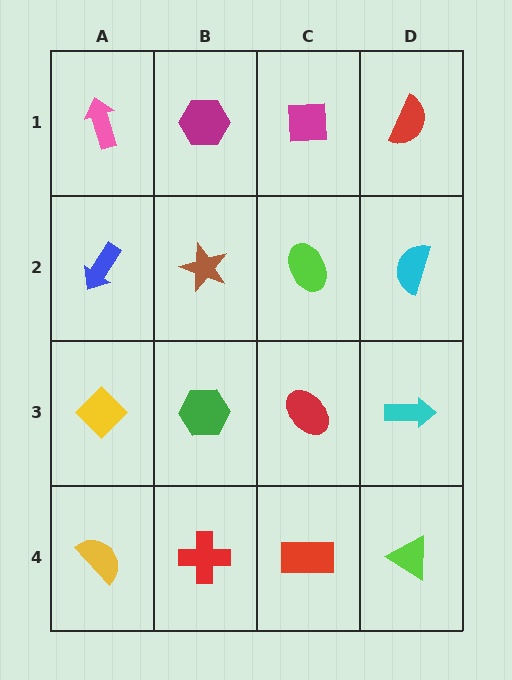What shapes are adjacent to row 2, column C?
A magenta square (row 1, column C), a red ellipse (row 3, column C), a brown star (row 2, column B), a cyan semicircle (row 2, column D).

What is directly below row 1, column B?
A brown star.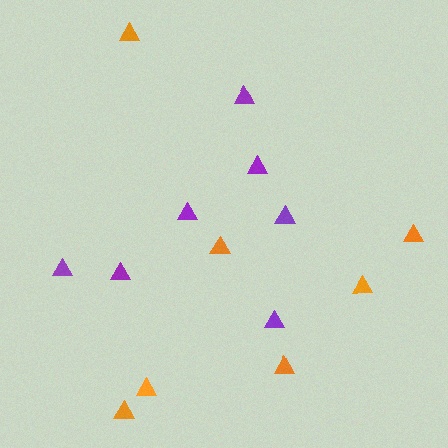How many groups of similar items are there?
There are 2 groups: one group of orange triangles (7) and one group of purple triangles (7).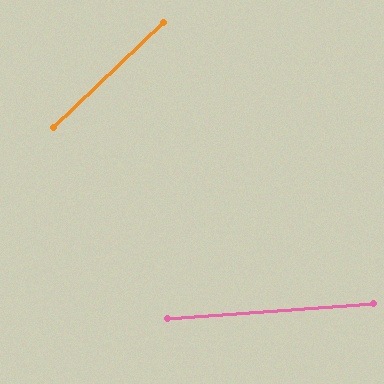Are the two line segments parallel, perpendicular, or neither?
Neither parallel nor perpendicular — they differ by about 39°.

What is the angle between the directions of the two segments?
Approximately 39 degrees.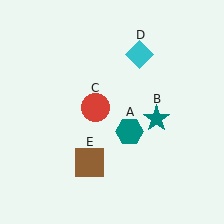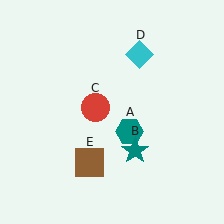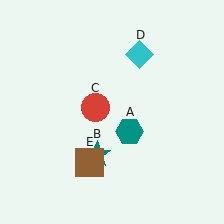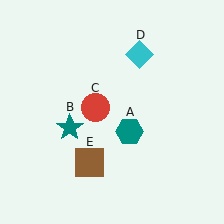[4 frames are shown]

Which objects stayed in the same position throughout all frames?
Teal hexagon (object A) and red circle (object C) and cyan diamond (object D) and brown square (object E) remained stationary.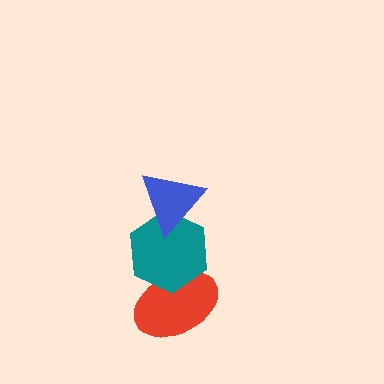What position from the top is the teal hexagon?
The teal hexagon is 2nd from the top.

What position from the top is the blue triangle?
The blue triangle is 1st from the top.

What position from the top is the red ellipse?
The red ellipse is 3rd from the top.